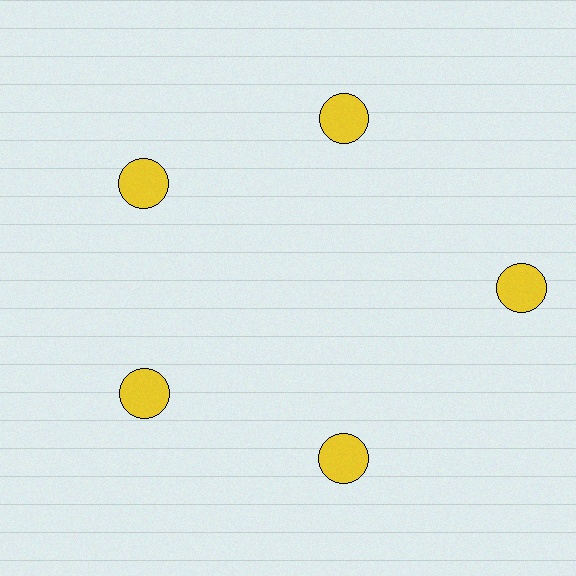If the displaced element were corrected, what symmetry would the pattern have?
It would have 5-fold rotational symmetry — the pattern would map onto itself every 72 degrees.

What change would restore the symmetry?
The symmetry would be restored by moving it inward, back onto the ring so that all 5 circles sit at equal angles and equal distance from the center.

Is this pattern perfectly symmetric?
No. The 5 yellow circles are arranged in a ring, but one element near the 3 o'clock position is pushed outward from the center, breaking the 5-fold rotational symmetry.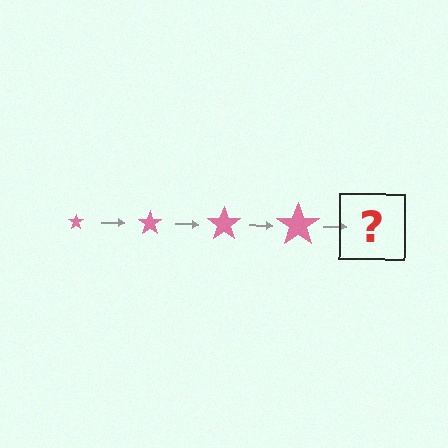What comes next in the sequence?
The next element should be a pink star, larger than the previous one.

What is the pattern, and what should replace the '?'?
The pattern is that the star gets progressively larger each step. The '?' should be a pink star, larger than the previous one.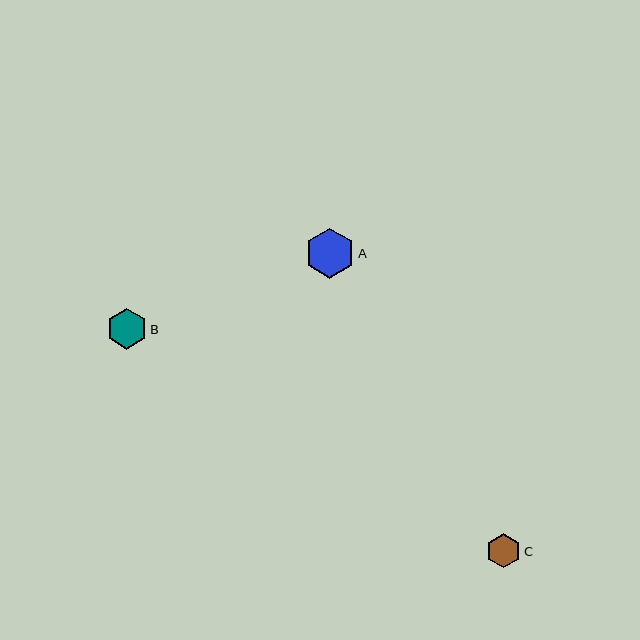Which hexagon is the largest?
Hexagon A is the largest with a size of approximately 50 pixels.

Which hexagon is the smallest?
Hexagon C is the smallest with a size of approximately 34 pixels.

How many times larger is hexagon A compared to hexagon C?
Hexagon A is approximately 1.5 times the size of hexagon C.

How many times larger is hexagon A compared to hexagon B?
Hexagon A is approximately 1.2 times the size of hexagon B.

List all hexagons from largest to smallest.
From largest to smallest: A, B, C.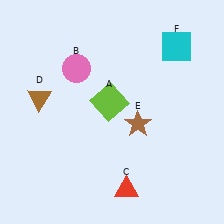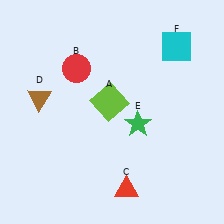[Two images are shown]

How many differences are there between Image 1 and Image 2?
There are 2 differences between the two images.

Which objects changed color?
B changed from pink to red. E changed from brown to green.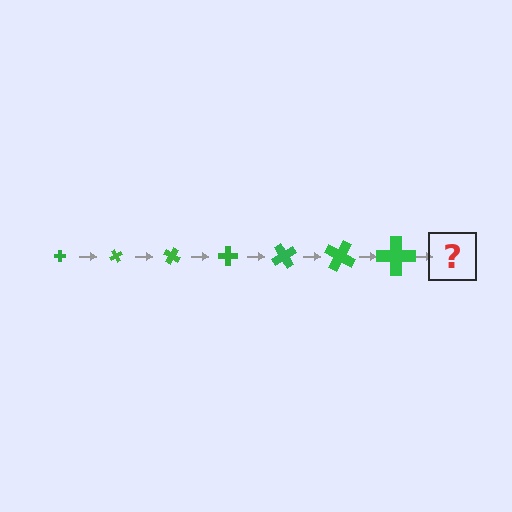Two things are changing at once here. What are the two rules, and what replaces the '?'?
The two rules are that the cross grows larger each step and it rotates 60 degrees each step. The '?' should be a cross, larger than the previous one and rotated 420 degrees from the start.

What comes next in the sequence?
The next element should be a cross, larger than the previous one and rotated 420 degrees from the start.